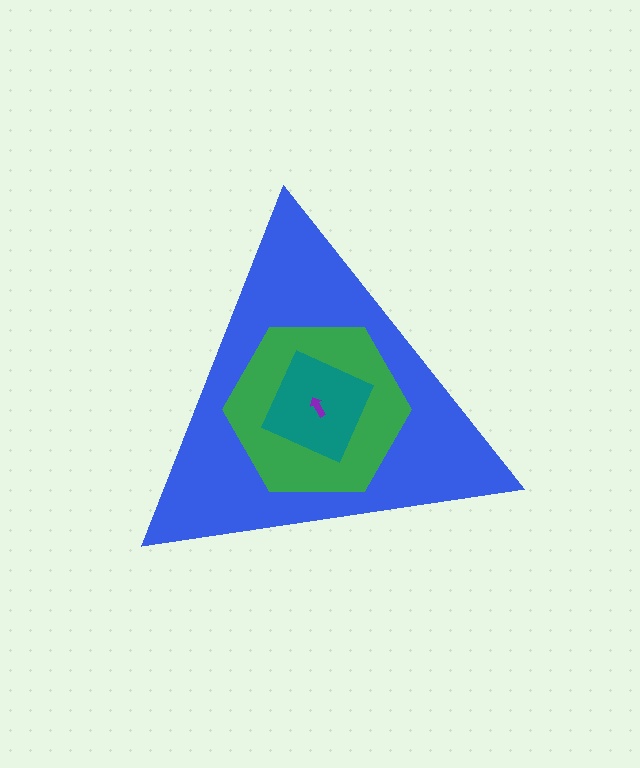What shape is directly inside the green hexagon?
The teal square.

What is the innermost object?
The purple arrow.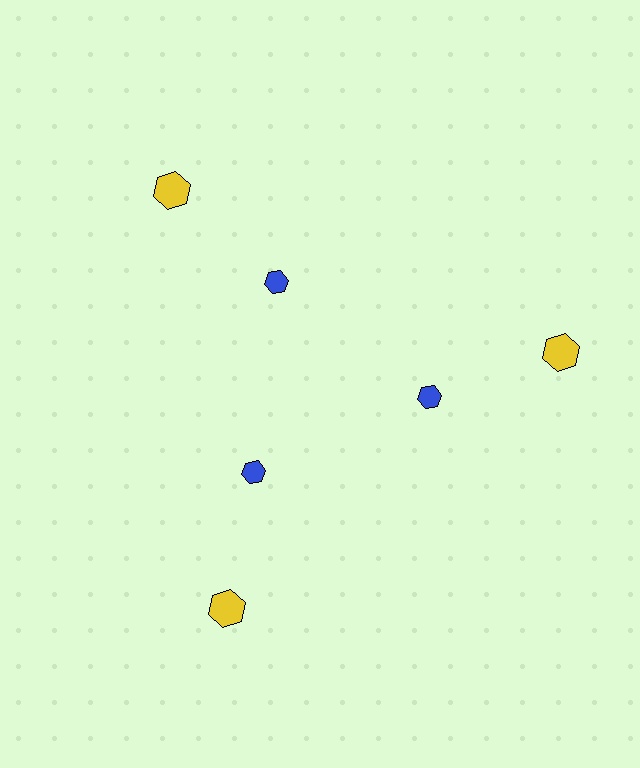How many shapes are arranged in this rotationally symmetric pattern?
There are 6 shapes, arranged in 3 groups of 2.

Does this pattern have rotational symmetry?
Yes, this pattern has 3-fold rotational symmetry. It looks the same after rotating 120 degrees around the center.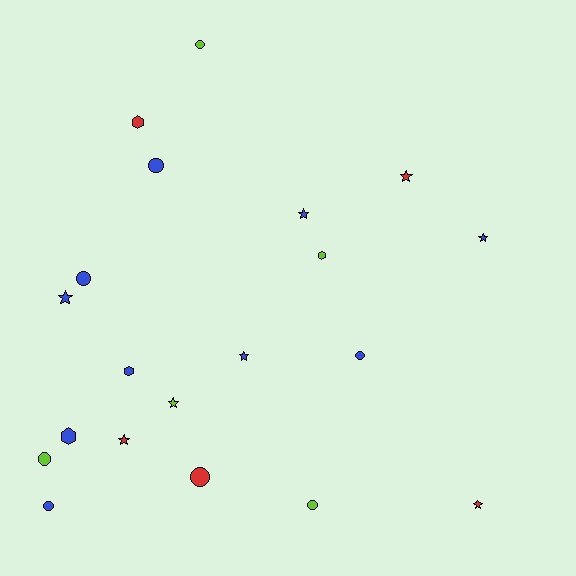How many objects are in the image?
There are 20 objects.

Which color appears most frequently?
Blue, with 10 objects.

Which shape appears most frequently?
Circle, with 8 objects.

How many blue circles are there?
There are 4 blue circles.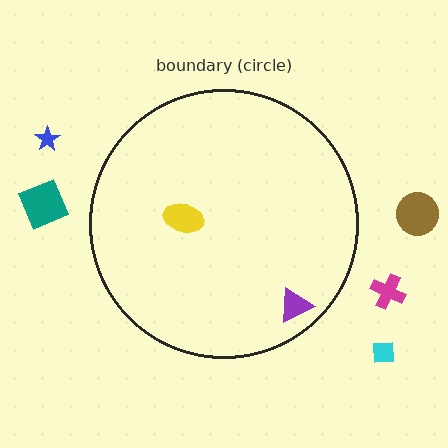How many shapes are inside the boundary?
2 inside, 5 outside.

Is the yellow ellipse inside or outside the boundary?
Inside.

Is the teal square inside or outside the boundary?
Outside.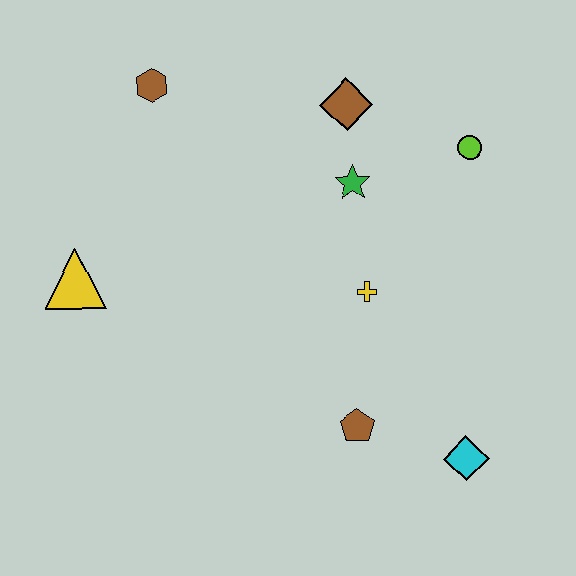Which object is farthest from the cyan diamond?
The brown hexagon is farthest from the cyan diamond.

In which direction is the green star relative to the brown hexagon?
The green star is to the right of the brown hexagon.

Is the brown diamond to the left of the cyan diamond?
Yes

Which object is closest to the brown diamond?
The green star is closest to the brown diamond.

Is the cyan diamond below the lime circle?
Yes